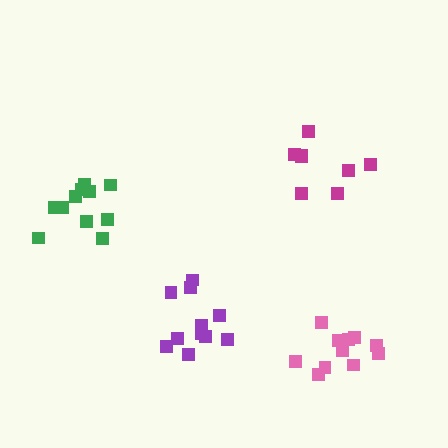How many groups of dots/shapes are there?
There are 4 groups.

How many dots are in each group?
Group 1: 11 dots, Group 2: 11 dots, Group 3: 8 dots, Group 4: 11 dots (41 total).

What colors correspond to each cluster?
The clusters are colored: purple, green, magenta, pink.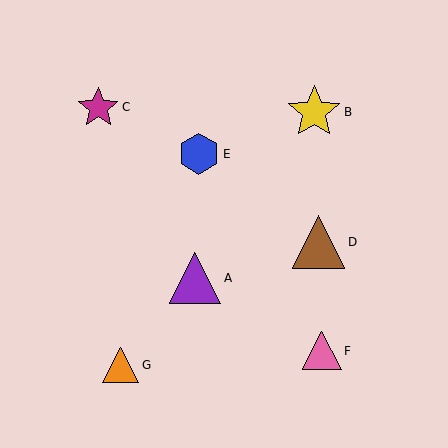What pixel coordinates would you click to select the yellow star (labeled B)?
Click at (314, 112) to select the yellow star B.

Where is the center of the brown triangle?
The center of the brown triangle is at (318, 242).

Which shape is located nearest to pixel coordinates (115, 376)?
The orange triangle (labeled G) at (121, 365) is nearest to that location.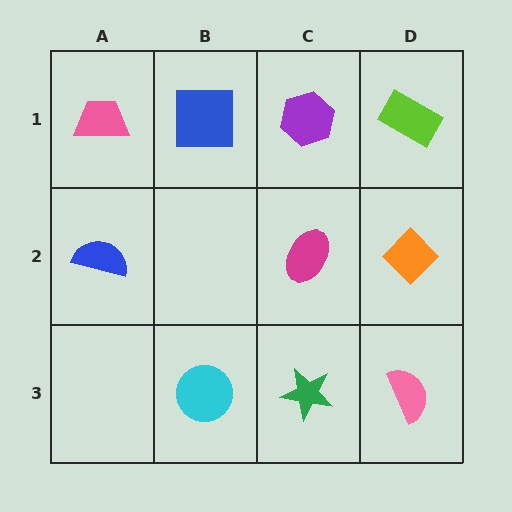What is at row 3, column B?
A cyan circle.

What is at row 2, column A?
A blue semicircle.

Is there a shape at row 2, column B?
No, that cell is empty.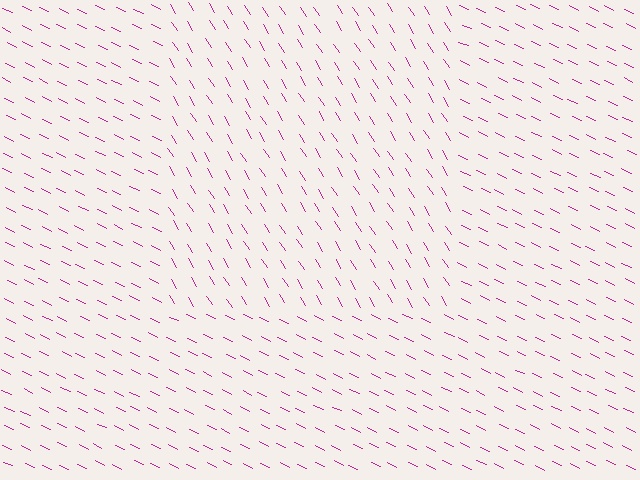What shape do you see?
I see a rectangle.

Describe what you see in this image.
The image is filled with small magenta line segments. A rectangle region in the image has lines oriented differently from the surrounding lines, creating a visible texture boundary.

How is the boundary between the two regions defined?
The boundary is defined purely by a change in line orientation (approximately 32 degrees difference). All lines are the same color and thickness.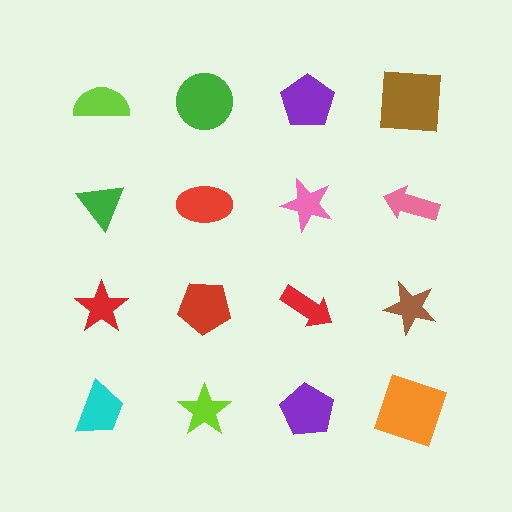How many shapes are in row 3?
4 shapes.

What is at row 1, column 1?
A lime semicircle.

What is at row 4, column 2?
A lime star.